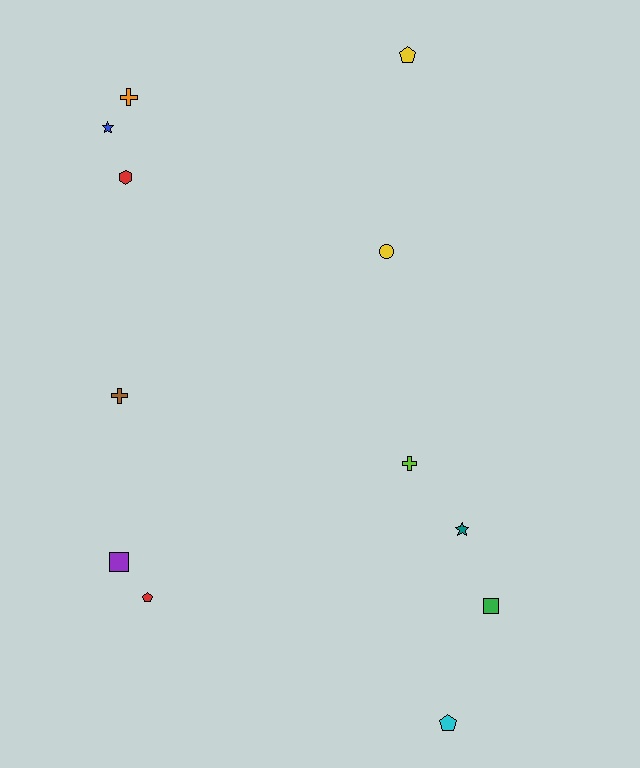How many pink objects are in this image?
There are no pink objects.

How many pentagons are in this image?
There are 3 pentagons.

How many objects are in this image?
There are 12 objects.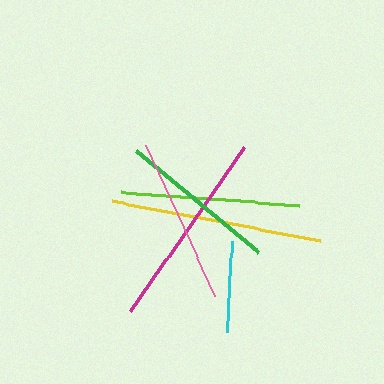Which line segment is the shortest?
The cyan line is the shortest at approximately 91 pixels.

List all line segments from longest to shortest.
From longest to shortest: yellow, magenta, lime, pink, green, cyan.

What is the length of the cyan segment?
The cyan segment is approximately 91 pixels long.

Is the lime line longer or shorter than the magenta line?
The magenta line is longer than the lime line.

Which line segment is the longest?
The yellow line is the longest at approximately 211 pixels.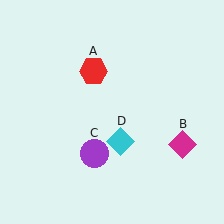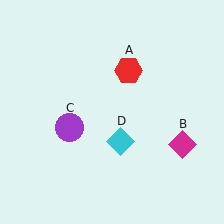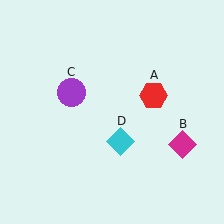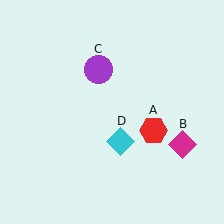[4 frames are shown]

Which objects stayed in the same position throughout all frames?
Magenta diamond (object B) and cyan diamond (object D) remained stationary.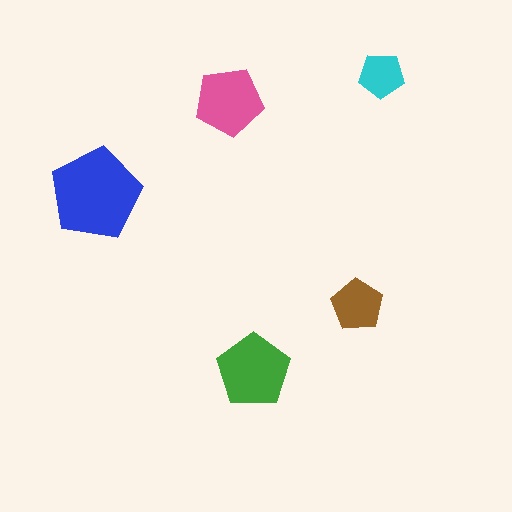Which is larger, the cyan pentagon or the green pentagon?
The green one.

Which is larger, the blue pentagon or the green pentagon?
The blue one.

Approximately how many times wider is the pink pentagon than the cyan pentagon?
About 1.5 times wider.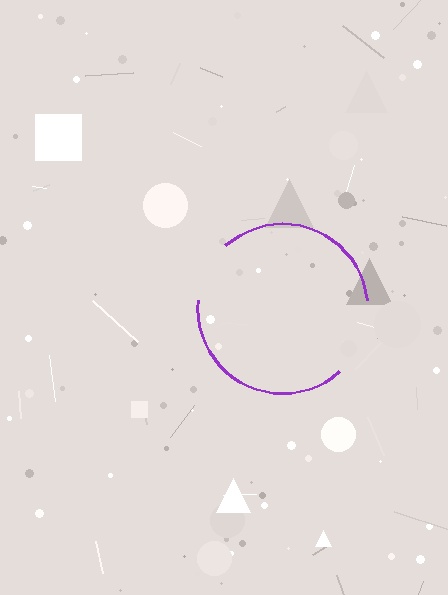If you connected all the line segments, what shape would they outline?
They would outline a circle.